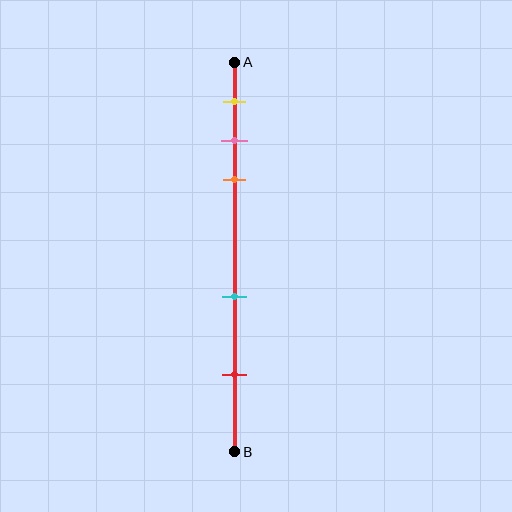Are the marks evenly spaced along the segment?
No, the marks are not evenly spaced.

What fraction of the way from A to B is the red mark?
The red mark is approximately 80% (0.8) of the way from A to B.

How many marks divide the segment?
There are 5 marks dividing the segment.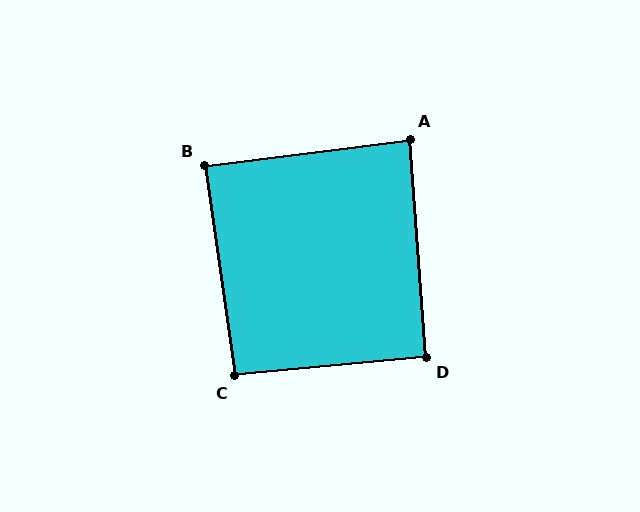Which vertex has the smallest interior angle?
A, at approximately 87 degrees.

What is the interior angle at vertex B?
Approximately 89 degrees (approximately right).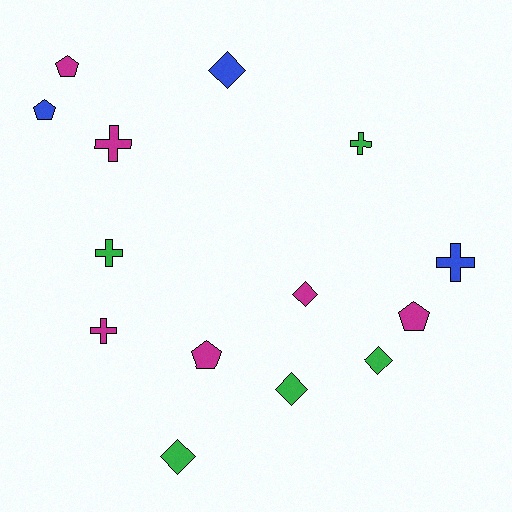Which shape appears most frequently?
Cross, with 5 objects.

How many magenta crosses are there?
There are 2 magenta crosses.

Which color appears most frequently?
Magenta, with 6 objects.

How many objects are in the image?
There are 14 objects.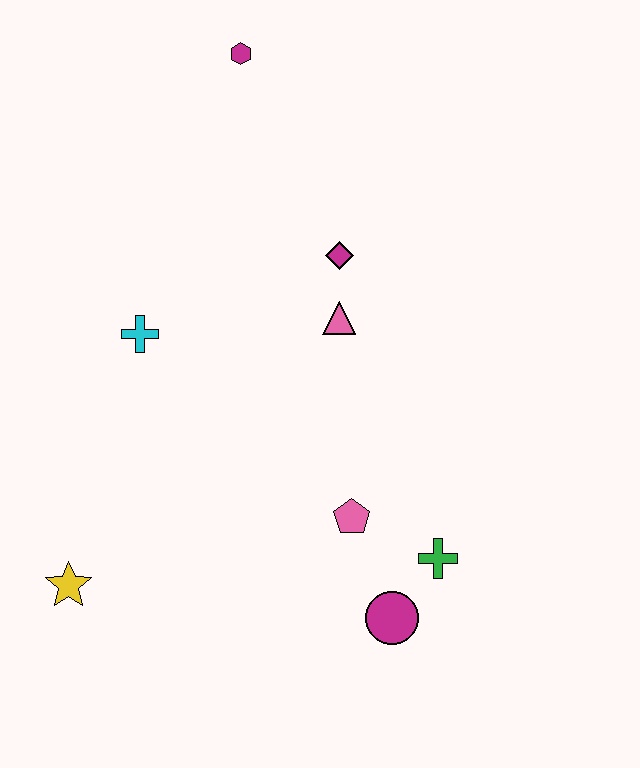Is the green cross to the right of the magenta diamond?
Yes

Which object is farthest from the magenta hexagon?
The magenta circle is farthest from the magenta hexagon.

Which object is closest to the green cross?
The magenta circle is closest to the green cross.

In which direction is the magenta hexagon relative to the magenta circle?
The magenta hexagon is above the magenta circle.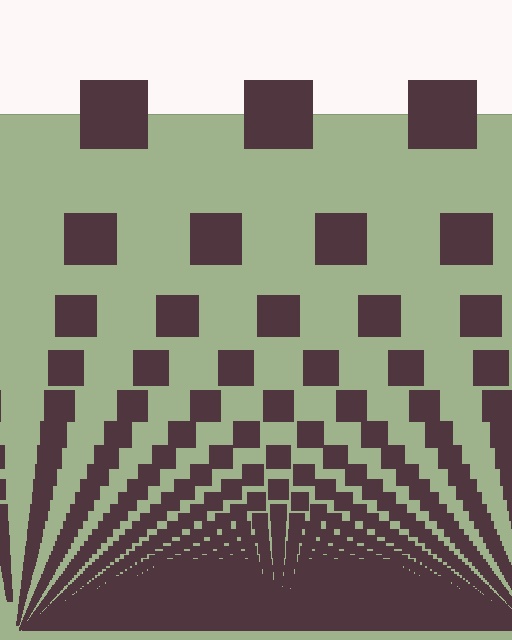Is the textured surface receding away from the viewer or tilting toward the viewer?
The surface appears to tilt toward the viewer. Texture elements get larger and sparser toward the top.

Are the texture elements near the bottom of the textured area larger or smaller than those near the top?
Smaller. The gradient is inverted — elements near the bottom are smaller and denser.